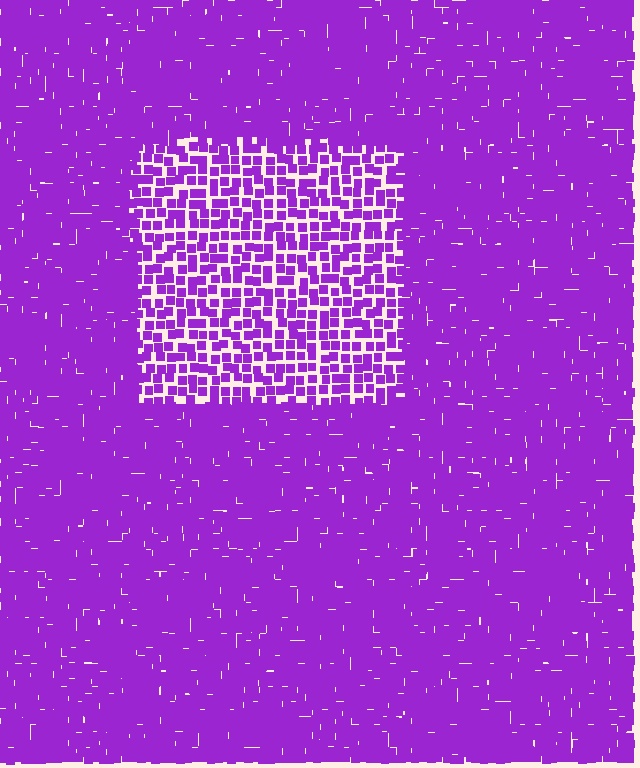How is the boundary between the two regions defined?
The boundary is defined by a change in element density (approximately 2.1x ratio). All elements are the same color, size, and shape.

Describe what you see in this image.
The image contains small purple elements arranged at two different densities. A rectangle-shaped region is visible where the elements are less densely packed than the surrounding area.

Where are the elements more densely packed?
The elements are more densely packed outside the rectangle boundary.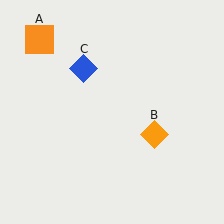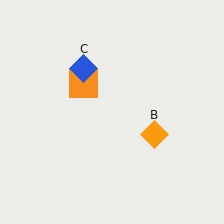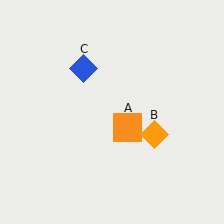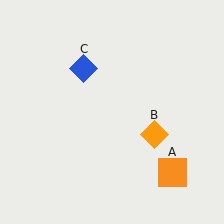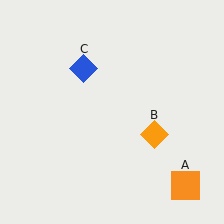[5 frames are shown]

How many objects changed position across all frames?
1 object changed position: orange square (object A).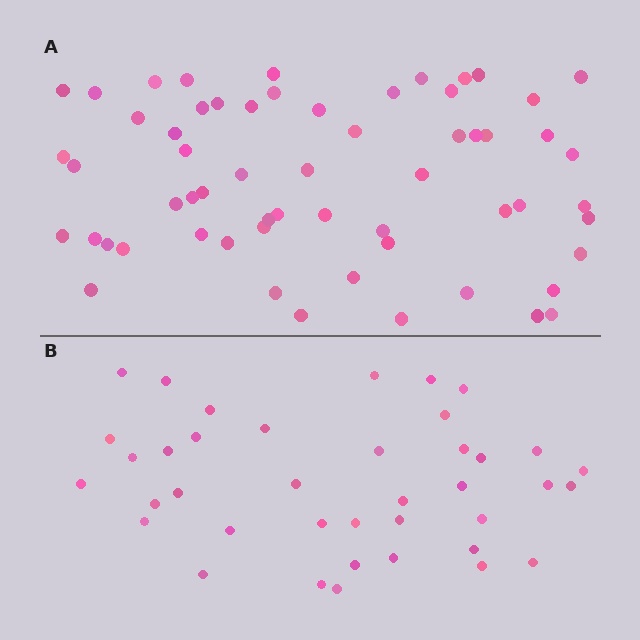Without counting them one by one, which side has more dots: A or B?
Region A (the top region) has more dots.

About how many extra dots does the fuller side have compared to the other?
Region A has approximately 20 more dots than region B.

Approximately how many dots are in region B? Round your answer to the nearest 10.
About 40 dots. (The exact count is 39, which rounds to 40.)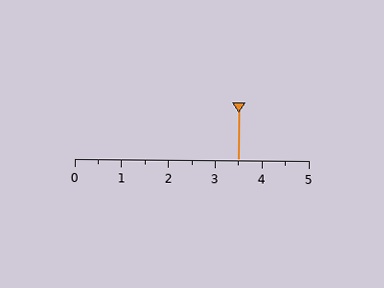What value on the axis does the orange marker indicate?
The marker indicates approximately 3.5.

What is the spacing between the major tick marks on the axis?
The major ticks are spaced 1 apart.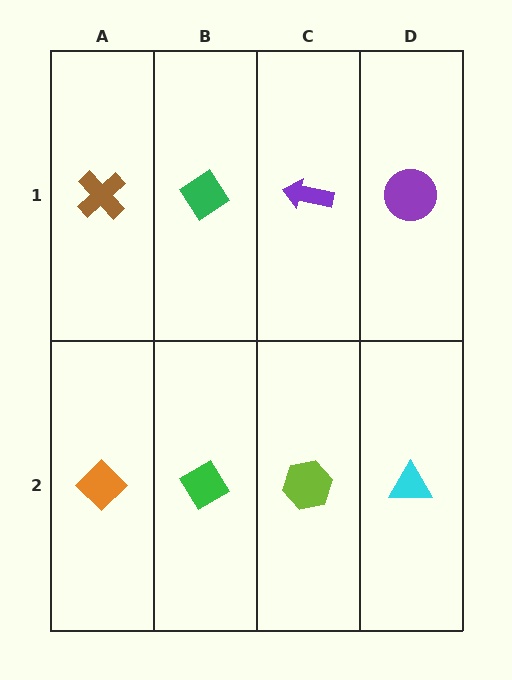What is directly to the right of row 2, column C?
A cyan triangle.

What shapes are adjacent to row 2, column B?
A green diamond (row 1, column B), an orange diamond (row 2, column A), a lime hexagon (row 2, column C).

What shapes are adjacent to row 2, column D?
A purple circle (row 1, column D), a lime hexagon (row 2, column C).